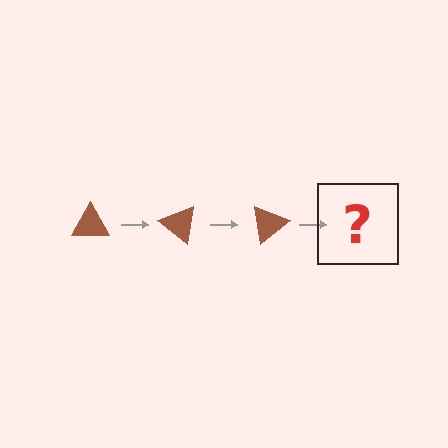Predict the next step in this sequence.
The next step is a brown triangle rotated 120 degrees.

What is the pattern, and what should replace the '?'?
The pattern is that the triangle rotates 40 degrees each step. The '?' should be a brown triangle rotated 120 degrees.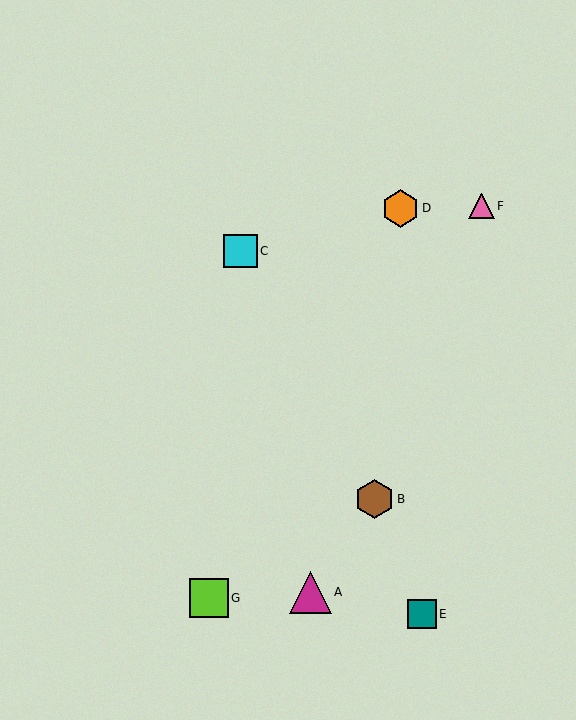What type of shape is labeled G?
Shape G is a lime square.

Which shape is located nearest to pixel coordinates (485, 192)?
The pink triangle (labeled F) at (481, 206) is nearest to that location.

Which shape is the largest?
The magenta triangle (labeled A) is the largest.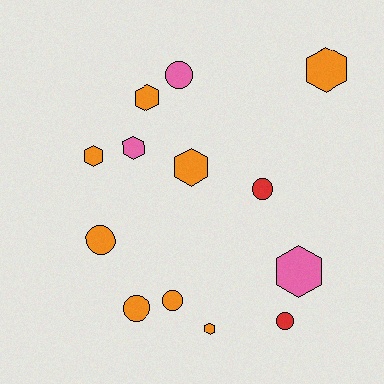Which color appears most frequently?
Orange, with 8 objects.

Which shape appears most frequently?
Hexagon, with 7 objects.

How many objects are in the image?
There are 13 objects.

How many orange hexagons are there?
There are 5 orange hexagons.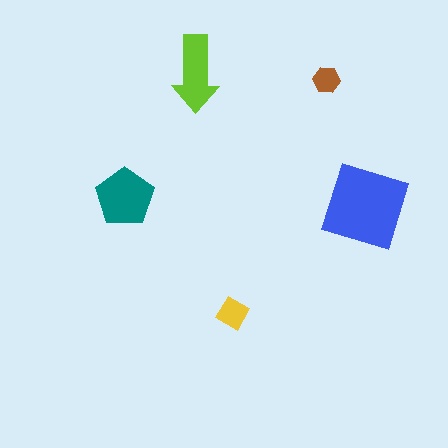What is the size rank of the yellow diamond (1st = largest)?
4th.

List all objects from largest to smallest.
The blue diamond, the teal pentagon, the lime arrow, the yellow diamond, the brown hexagon.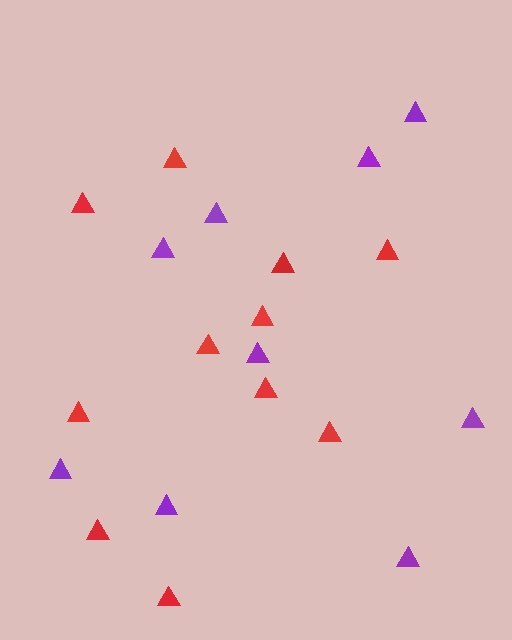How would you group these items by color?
There are 2 groups: one group of purple triangles (9) and one group of red triangles (11).